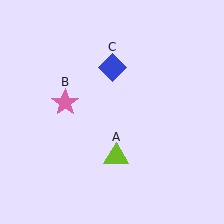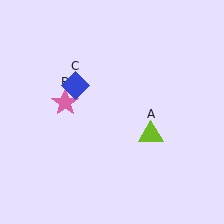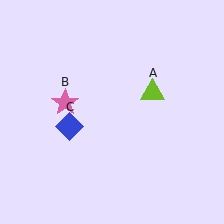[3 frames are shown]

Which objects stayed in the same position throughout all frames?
Pink star (object B) remained stationary.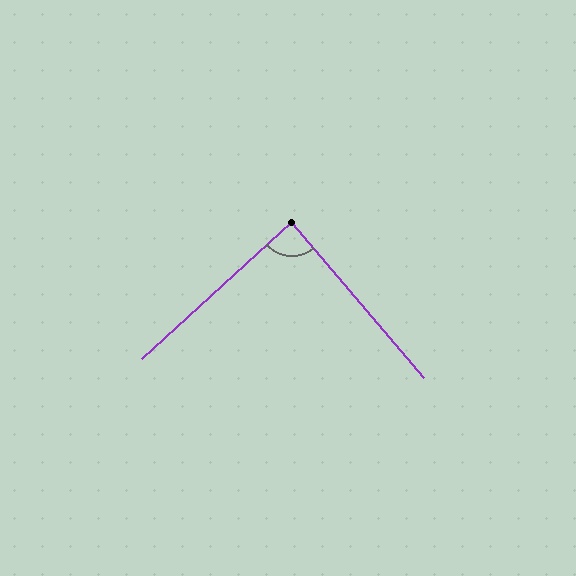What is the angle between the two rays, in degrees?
Approximately 88 degrees.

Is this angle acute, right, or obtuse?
It is approximately a right angle.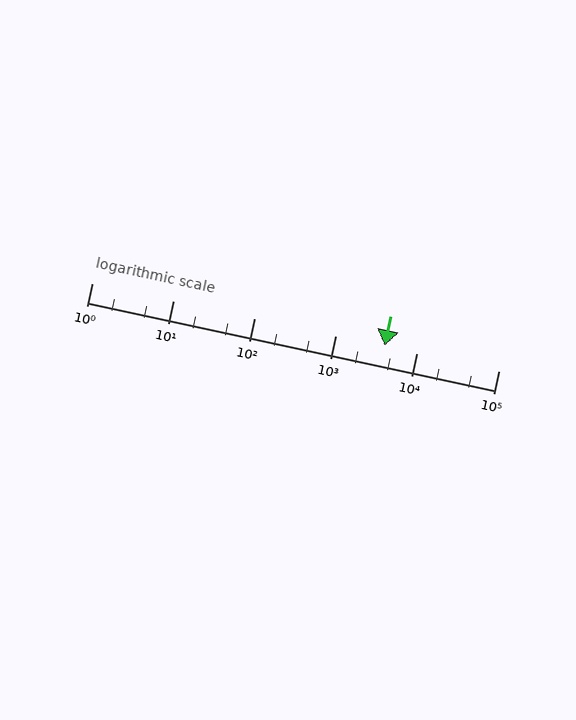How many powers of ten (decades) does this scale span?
The scale spans 5 decades, from 1 to 100000.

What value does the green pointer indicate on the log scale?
The pointer indicates approximately 4000.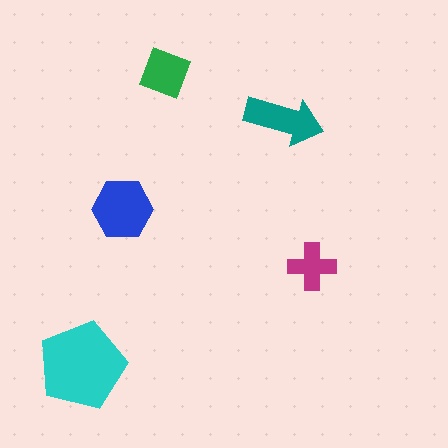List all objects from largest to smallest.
The cyan pentagon, the blue hexagon, the teal arrow, the green diamond, the magenta cross.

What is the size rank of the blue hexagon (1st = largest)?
2nd.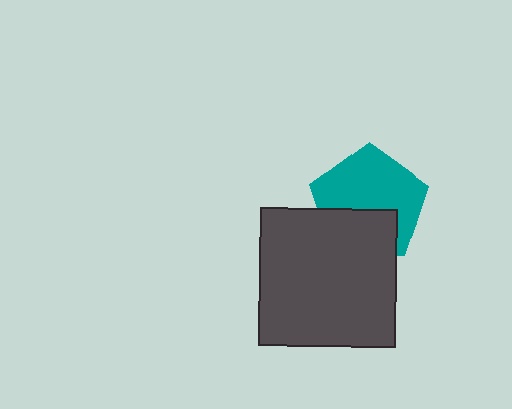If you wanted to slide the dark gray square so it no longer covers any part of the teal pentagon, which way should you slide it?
Slide it down — that is the most direct way to separate the two shapes.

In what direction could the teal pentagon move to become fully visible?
The teal pentagon could move up. That would shift it out from behind the dark gray square entirely.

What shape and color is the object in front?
The object in front is a dark gray square.